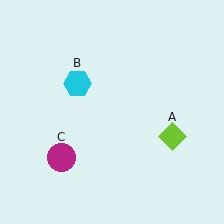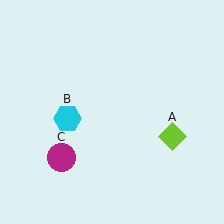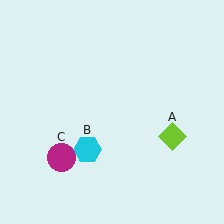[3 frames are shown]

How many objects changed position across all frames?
1 object changed position: cyan hexagon (object B).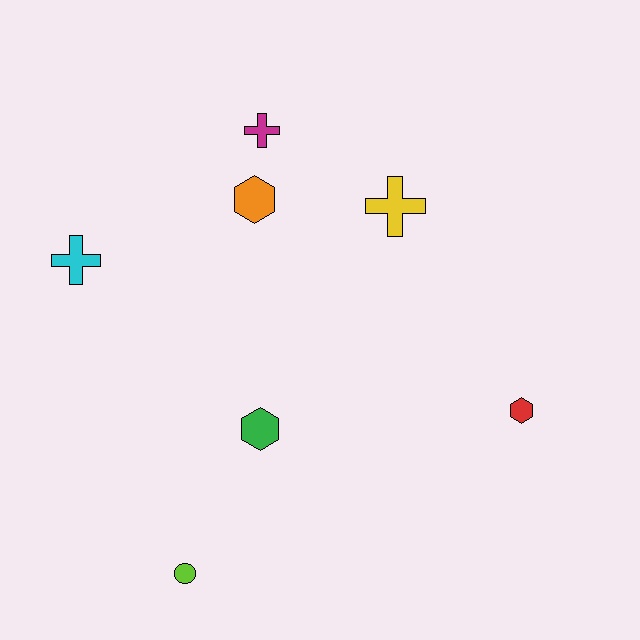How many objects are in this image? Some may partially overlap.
There are 7 objects.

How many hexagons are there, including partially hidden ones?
There are 3 hexagons.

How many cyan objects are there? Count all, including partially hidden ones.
There is 1 cyan object.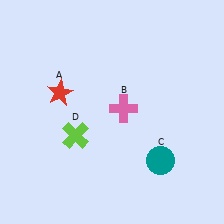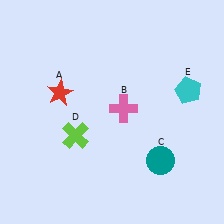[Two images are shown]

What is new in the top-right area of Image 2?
A cyan pentagon (E) was added in the top-right area of Image 2.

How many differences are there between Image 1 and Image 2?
There is 1 difference between the two images.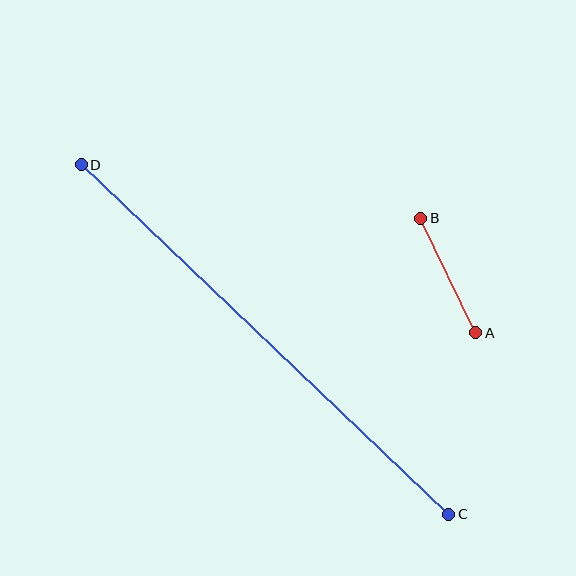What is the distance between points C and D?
The distance is approximately 507 pixels.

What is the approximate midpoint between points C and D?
The midpoint is at approximately (265, 340) pixels.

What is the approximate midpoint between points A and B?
The midpoint is at approximately (448, 275) pixels.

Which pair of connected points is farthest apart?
Points C and D are farthest apart.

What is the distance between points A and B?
The distance is approximately 127 pixels.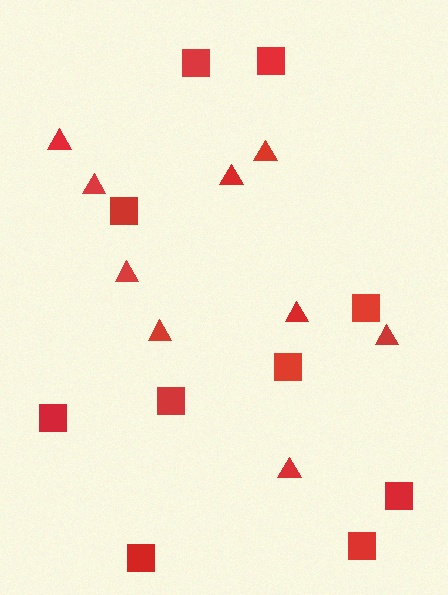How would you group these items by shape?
There are 2 groups: one group of triangles (9) and one group of squares (10).